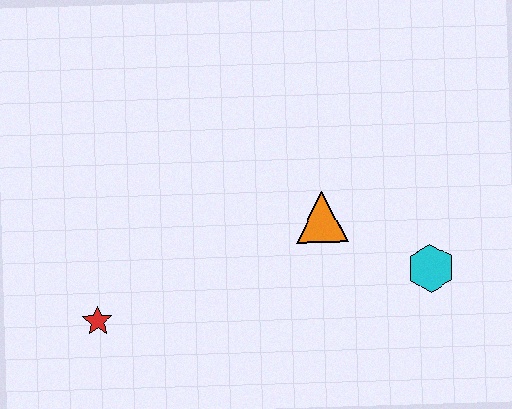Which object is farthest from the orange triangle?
The red star is farthest from the orange triangle.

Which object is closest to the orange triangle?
The cyan hexagon is closest to the orange triangle.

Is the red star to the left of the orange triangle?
Yes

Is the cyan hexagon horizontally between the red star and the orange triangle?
No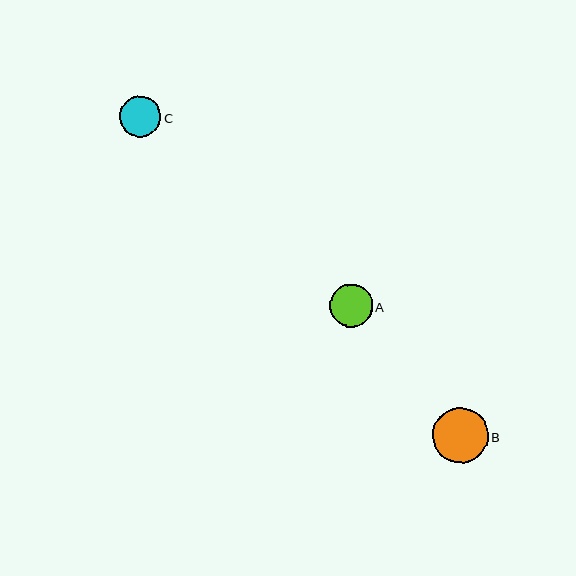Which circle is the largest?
Circle B is the largest with a size of approximately 55 pixels.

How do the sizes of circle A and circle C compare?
Circle A and circle C are approximately the same size.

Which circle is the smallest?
Circle C is the smallest with a size of approximately 42 pixels.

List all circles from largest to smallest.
From largest to smallest: B, A, C.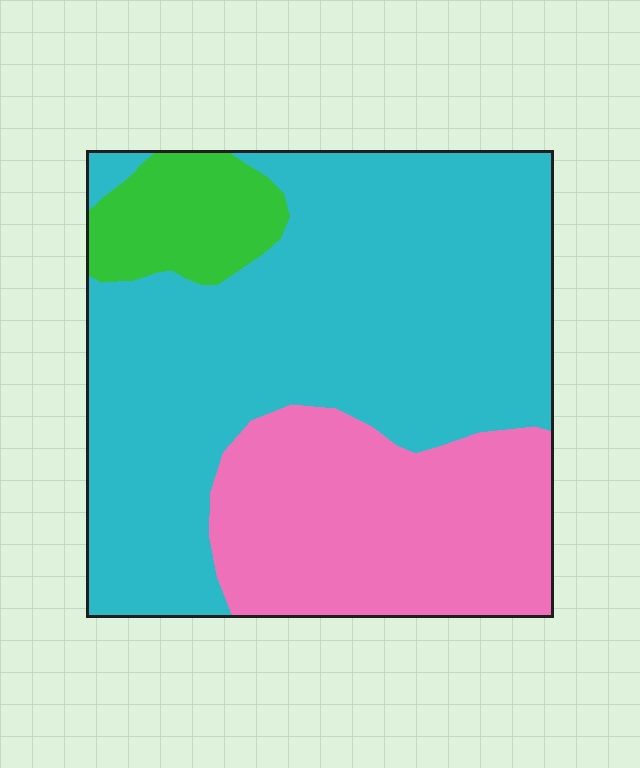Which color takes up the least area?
Green, at roughly 10%.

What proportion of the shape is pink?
Pink takes up between a sixth and a third of the shape.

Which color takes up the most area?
Cyan, at roughly 60%.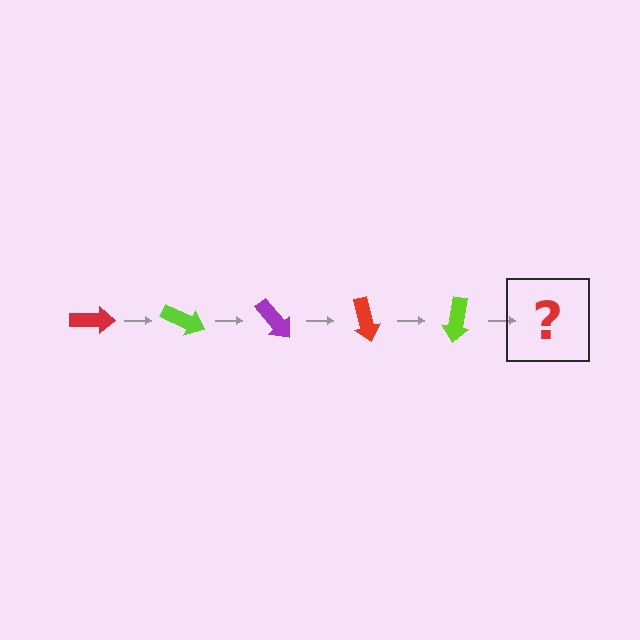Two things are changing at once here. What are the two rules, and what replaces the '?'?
The two rules are that it rotates 25 degrees each step and the color cycles through red, lime, and purple. The '?' should be a purple arrow, rotated 125 degrees from the start.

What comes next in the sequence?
The next element should be a purple arrow, rotated 125 degrees from the start.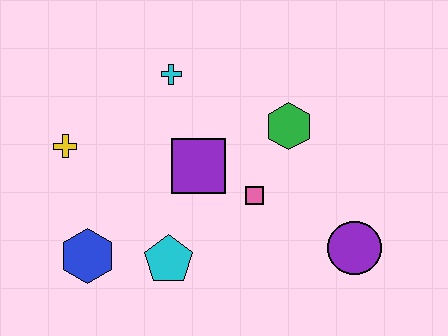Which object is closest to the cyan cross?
The purple square is closest to the cyan cross.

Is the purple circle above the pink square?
No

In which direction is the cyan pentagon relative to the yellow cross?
The cyan pentagon is below the yellow cross.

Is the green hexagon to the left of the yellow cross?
No